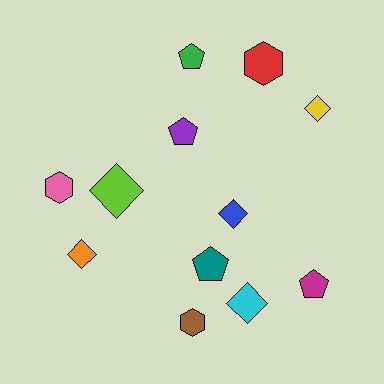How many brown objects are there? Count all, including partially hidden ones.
There is 1 brown object.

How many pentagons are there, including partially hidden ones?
There are 4 pentagons.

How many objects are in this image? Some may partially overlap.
There are 12 objects.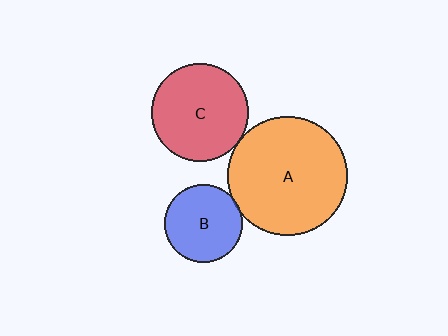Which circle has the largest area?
Circle A (orange).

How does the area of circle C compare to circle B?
Approximately 1.6 times.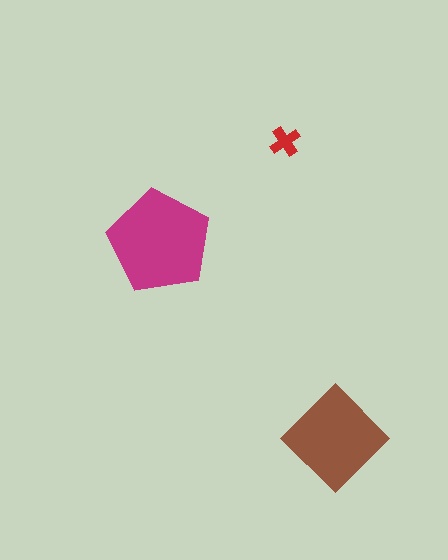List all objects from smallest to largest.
The red cross, the brown diamond, the magenta pentagon.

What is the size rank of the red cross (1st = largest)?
3rd.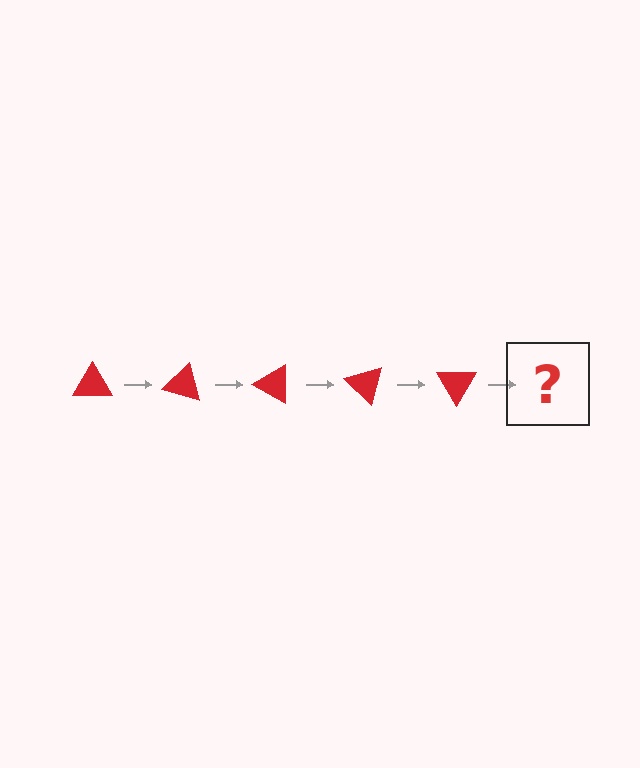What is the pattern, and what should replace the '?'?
The pattern is that the triangle rotates 15 degrees each step. The '?' should be a red triangle rotated 75 degrees.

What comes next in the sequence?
The next element should be a red triangle rotated 75 degrees.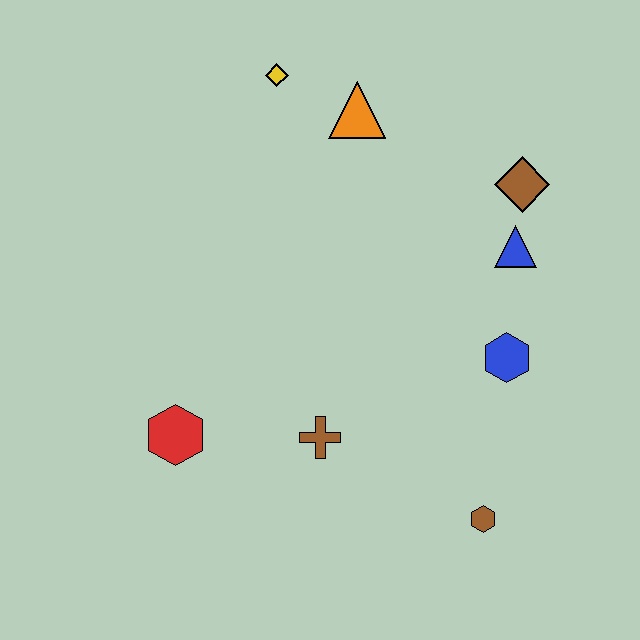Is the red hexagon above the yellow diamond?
No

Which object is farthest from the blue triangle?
The red hexagon is farthest from the blue triangle.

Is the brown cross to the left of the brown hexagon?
Yes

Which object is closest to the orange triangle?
The yellow diamond is closest to the orange triangle.